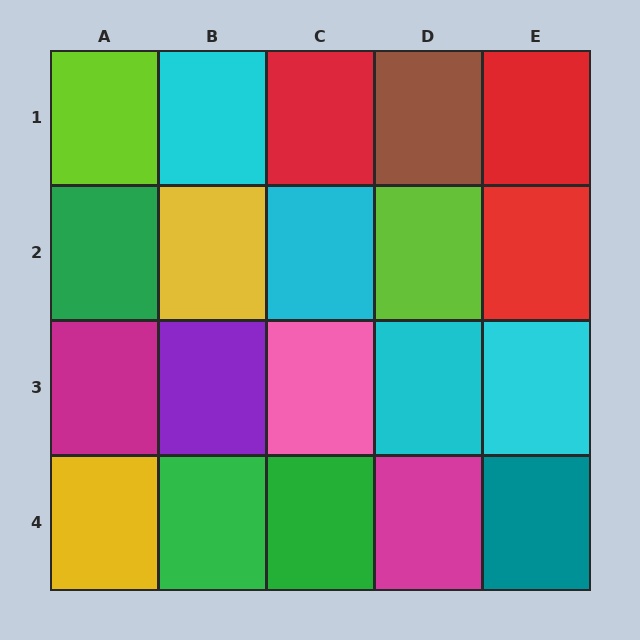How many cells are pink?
1 cell is pink.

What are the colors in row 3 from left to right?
Magenta, purple, pink, cyan, cyan.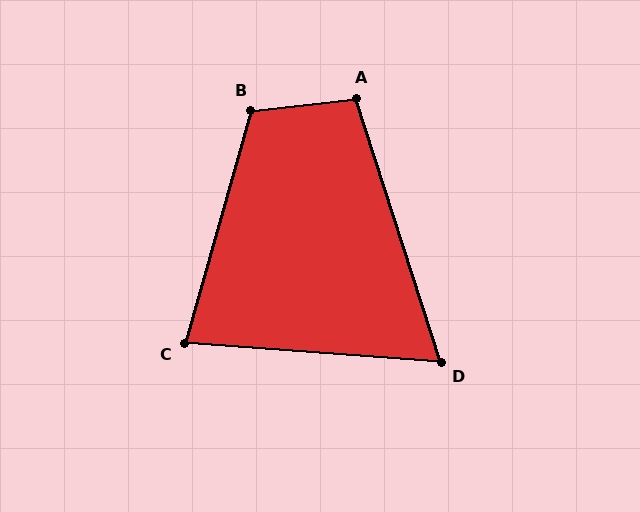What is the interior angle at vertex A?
Approximately 102 degrees (obtuse).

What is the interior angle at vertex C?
Approximately 78 degrees (acute).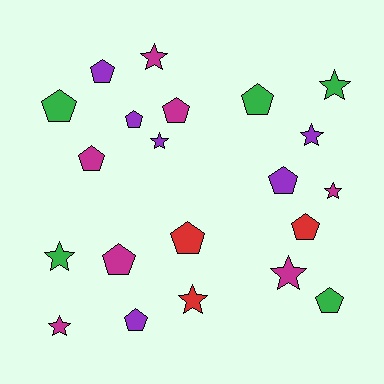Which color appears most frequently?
Magenta, with 7 objects.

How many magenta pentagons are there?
There are 3 magenta pentagons.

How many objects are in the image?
There are 21 objects.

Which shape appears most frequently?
Pentagon, with 12 objects.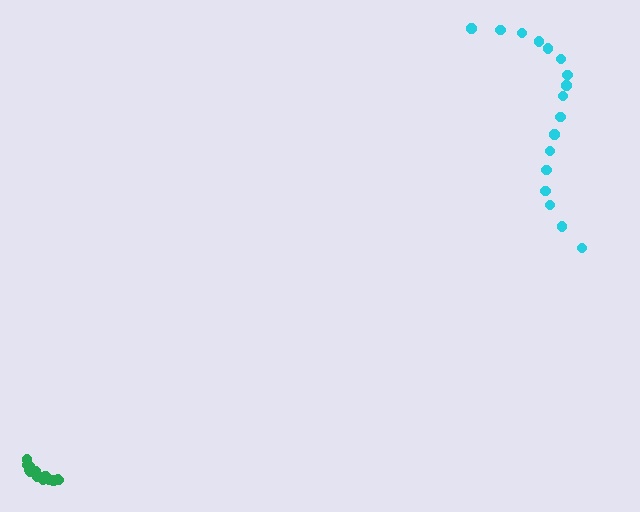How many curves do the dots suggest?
There are 2 distinct paths.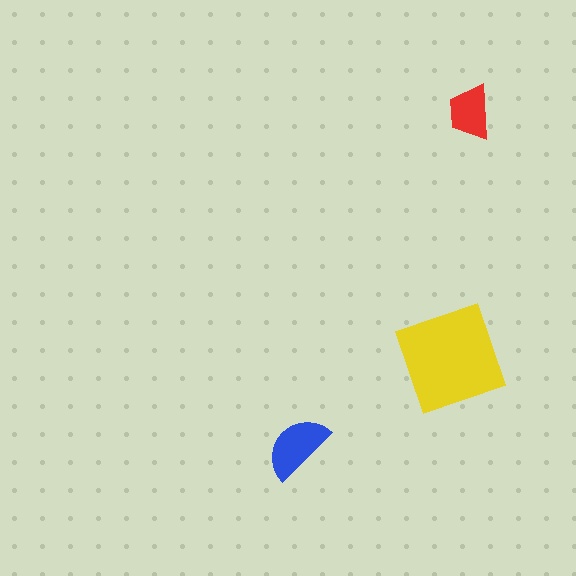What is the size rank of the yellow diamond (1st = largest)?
1st.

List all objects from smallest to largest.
The red trapezoid, the blue semicircle, the yellow diamond.